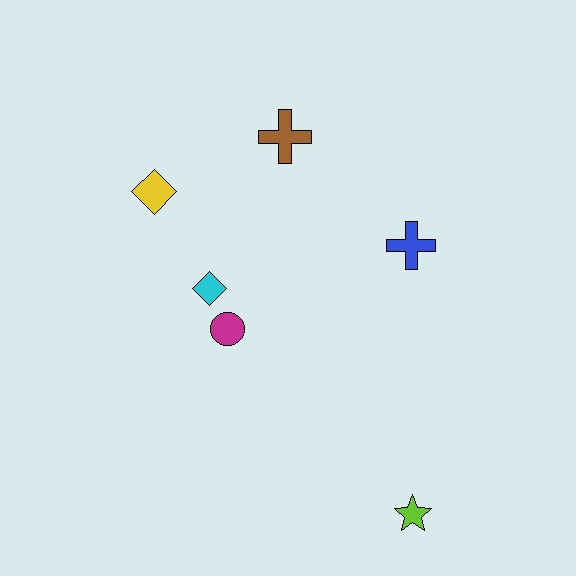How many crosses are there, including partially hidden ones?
There are 2 crosses.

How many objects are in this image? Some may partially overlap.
There are 6 objects.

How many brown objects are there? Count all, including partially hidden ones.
There is 1 brown object.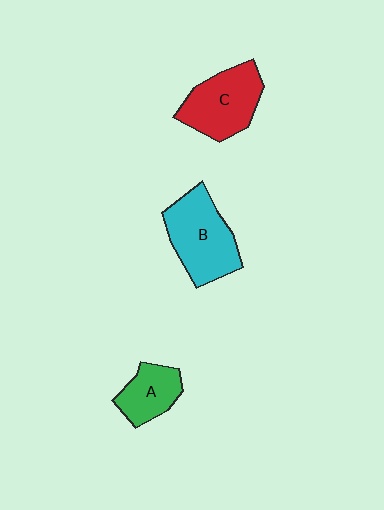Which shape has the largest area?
Shape B (cyan).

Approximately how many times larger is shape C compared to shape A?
Approximately 1.5 times.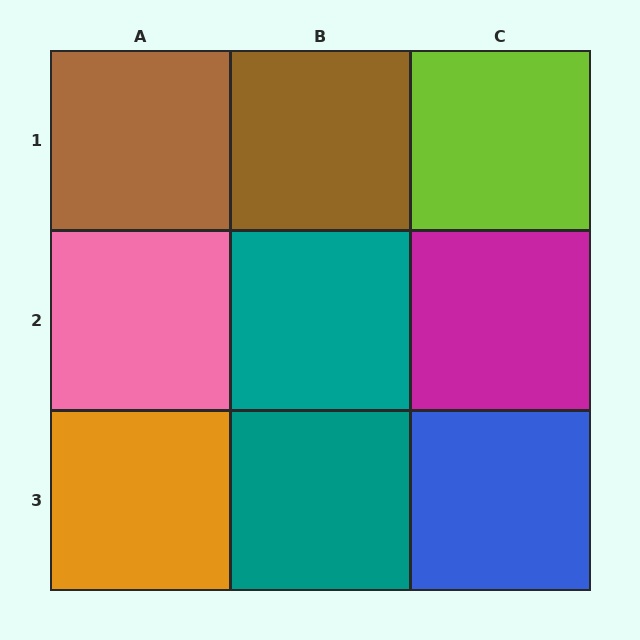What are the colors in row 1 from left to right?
Brown, brown, lime.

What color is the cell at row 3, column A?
Orange.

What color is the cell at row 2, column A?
Pink.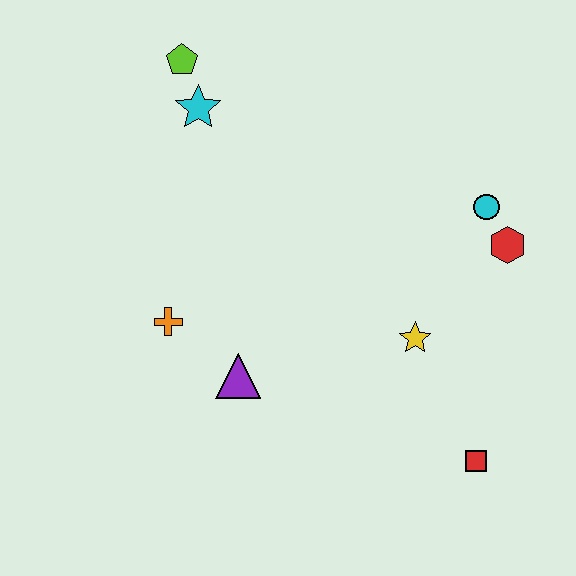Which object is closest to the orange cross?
The purple triangle is closest to the orange cross.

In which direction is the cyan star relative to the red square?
The cyan star is above the red square.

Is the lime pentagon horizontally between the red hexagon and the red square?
No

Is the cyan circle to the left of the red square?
No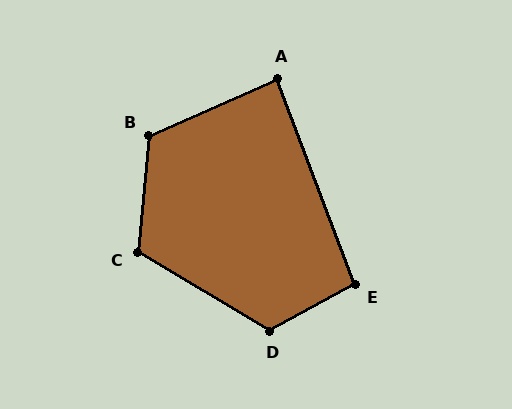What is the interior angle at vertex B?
Approximately 119 degrees (obtuse).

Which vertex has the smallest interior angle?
A, at approximately 87 degrees.